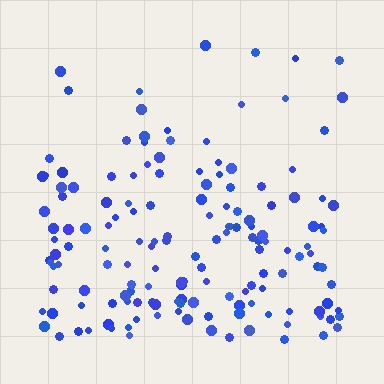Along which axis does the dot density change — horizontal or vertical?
Vertical.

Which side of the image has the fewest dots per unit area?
The top.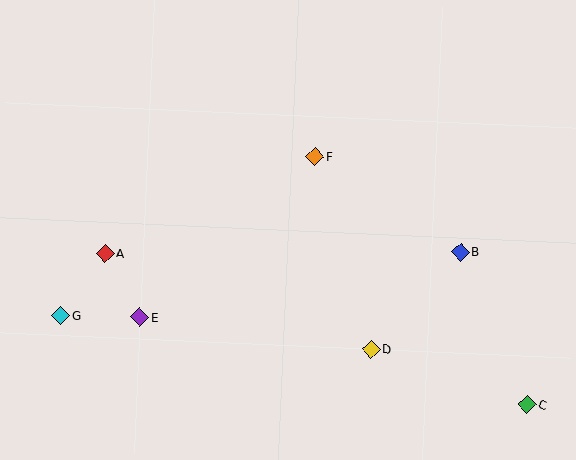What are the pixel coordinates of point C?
Point C is at (527, 405).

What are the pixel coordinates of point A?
Point A is at (105, 253).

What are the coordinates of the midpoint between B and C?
The midpoint between B and C is at (494, 328).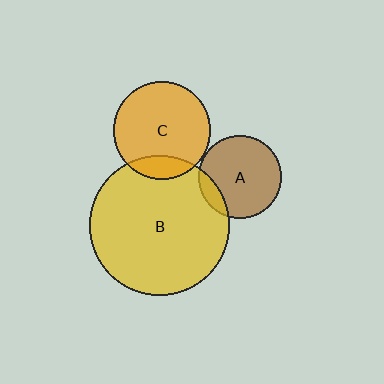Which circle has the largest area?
Circle B (yellow).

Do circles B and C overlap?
Yes.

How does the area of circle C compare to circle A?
Approximately 1.4 times.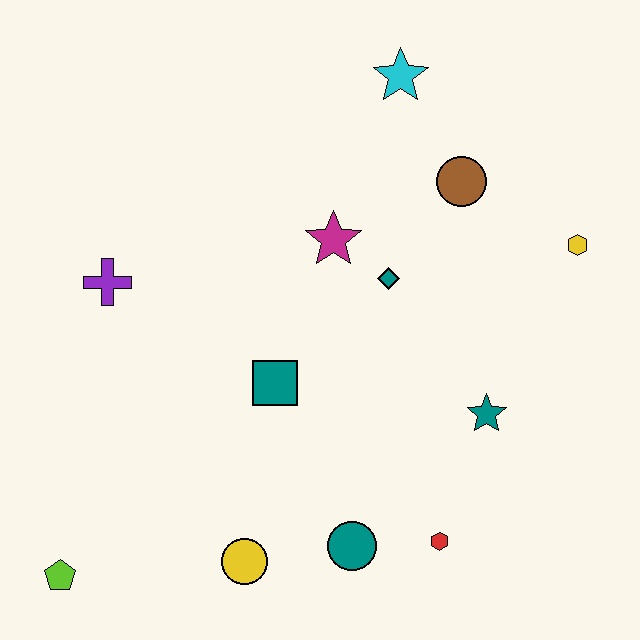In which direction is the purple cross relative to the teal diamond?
The purple cross is to the left of the teal diamond.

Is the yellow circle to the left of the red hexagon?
Yes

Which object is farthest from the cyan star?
The lime pentagon is farthest from the cyan star.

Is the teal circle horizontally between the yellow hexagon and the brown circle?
No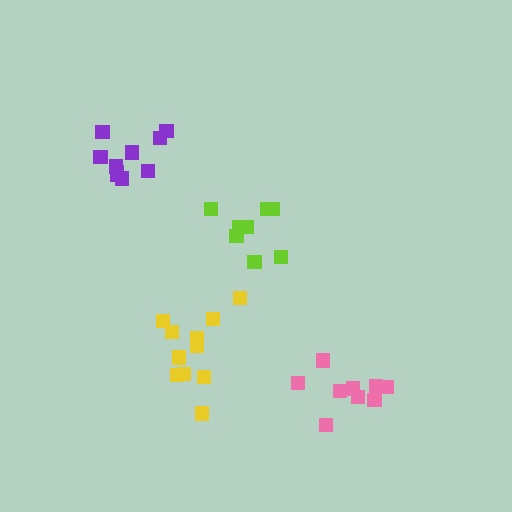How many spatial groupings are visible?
There are 4 spatial groupings.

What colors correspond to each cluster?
The clusters are colored: purple, pink, yellow, lime.